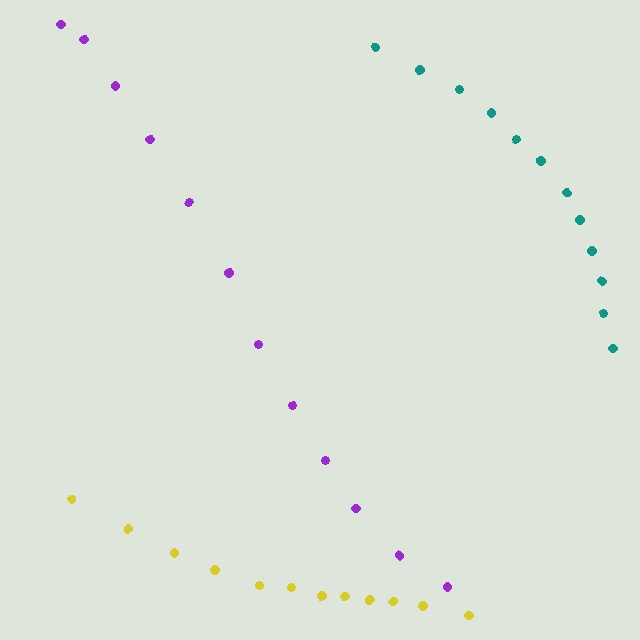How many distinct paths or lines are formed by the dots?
There are 3 distinct paths.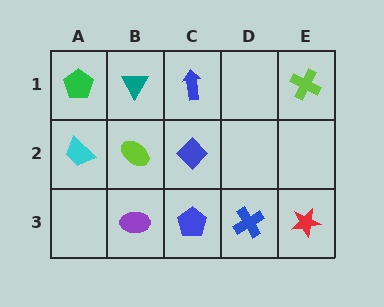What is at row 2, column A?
A cyan trapezoid.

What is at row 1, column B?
A teal triangle.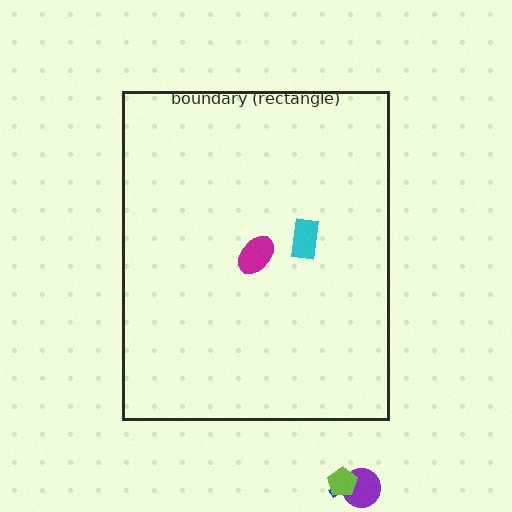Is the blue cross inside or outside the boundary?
Outside.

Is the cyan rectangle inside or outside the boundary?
Inside.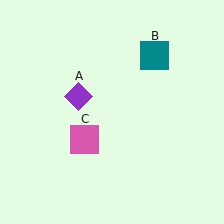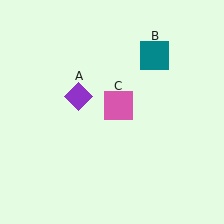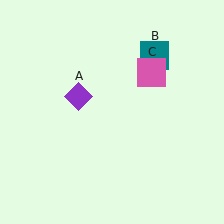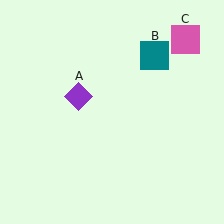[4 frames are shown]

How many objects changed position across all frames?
1 object changed position: pink square (object C).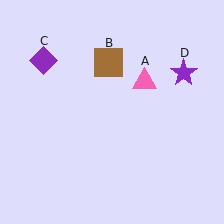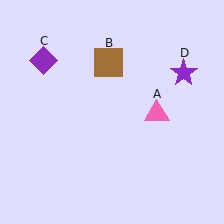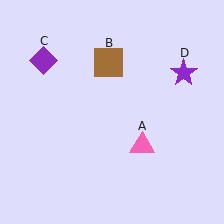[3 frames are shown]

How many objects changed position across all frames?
1 object changed position: pink triangle (object A).